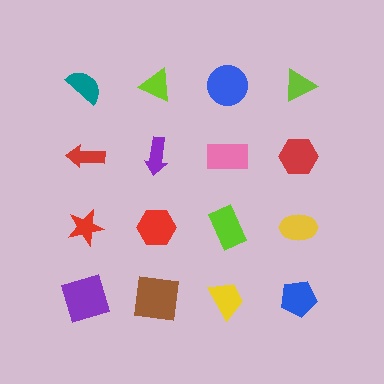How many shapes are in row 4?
4 shapes.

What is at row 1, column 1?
A teal semicircle.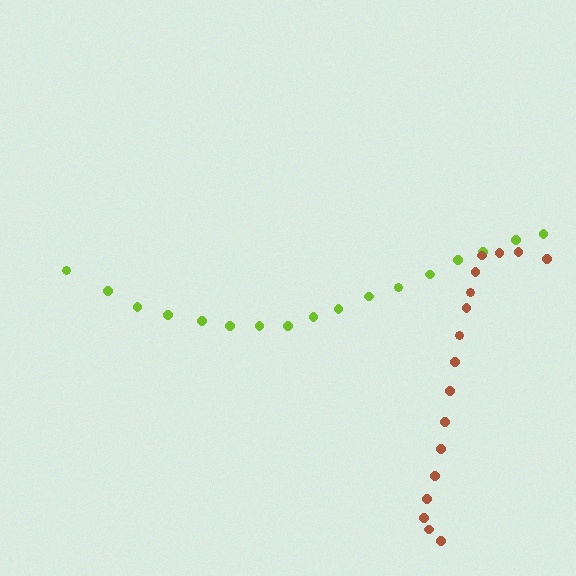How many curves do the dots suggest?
There are 2 distinct paths.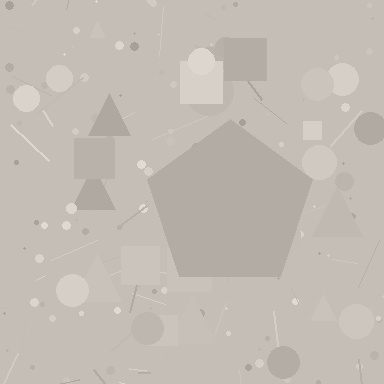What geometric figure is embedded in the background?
A pentagon is embedded in the background.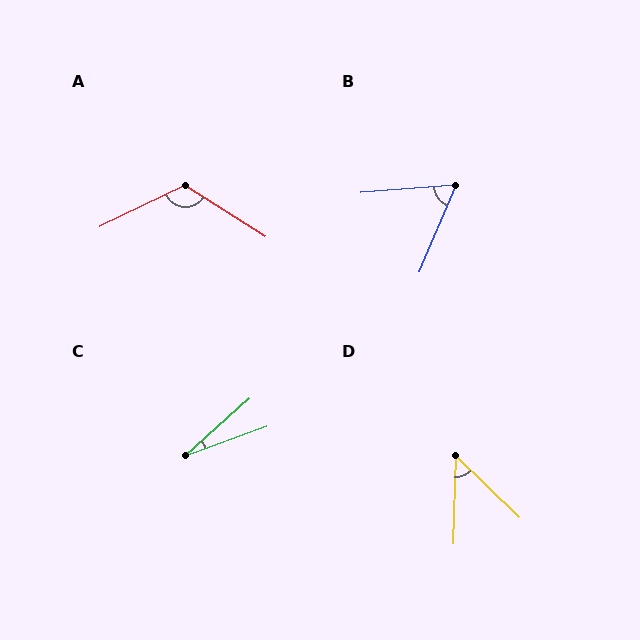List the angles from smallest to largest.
C (22°), D (48°), B (62°), A (122°).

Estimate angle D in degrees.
Approximately 48 degrees.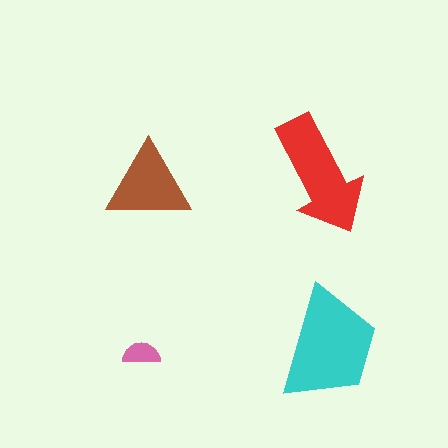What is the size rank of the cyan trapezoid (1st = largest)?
1st.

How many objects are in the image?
There are 4 objects in the image.